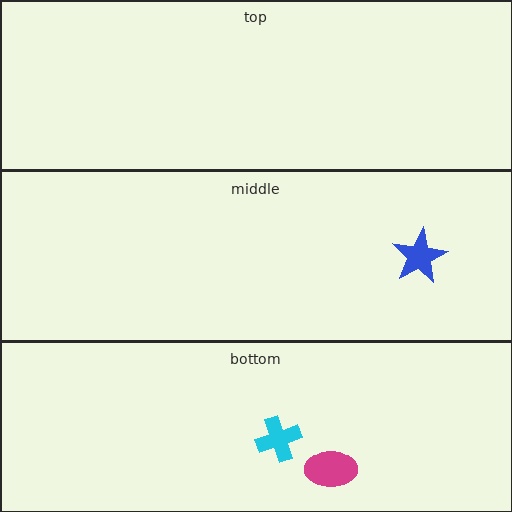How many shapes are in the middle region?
1.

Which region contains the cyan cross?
The bottom region.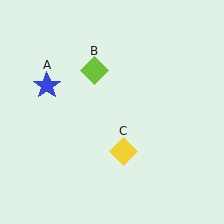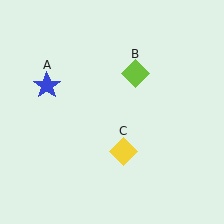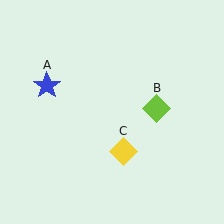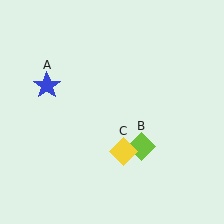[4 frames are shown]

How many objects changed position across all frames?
1 object changed position: lime diamond (object B).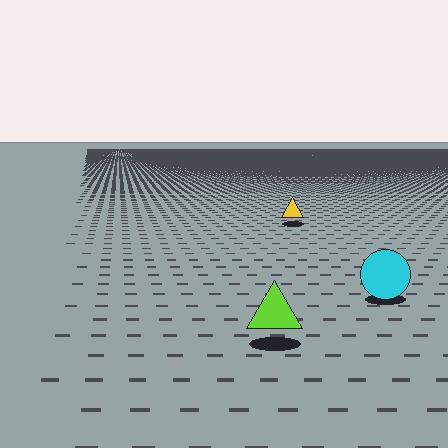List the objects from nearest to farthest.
From nearest to farthest: the lime triangle, the cyan circle, the yellow triangle.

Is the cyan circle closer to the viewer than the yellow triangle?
Yes. The cyan circle is closer — you can tell from the texture gradient: the ground texture is coarser near it.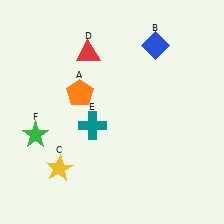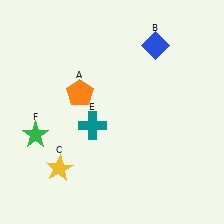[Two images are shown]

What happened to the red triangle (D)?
The red triangle (D) was removed in Image 2. It was in the top-left area of Image 1.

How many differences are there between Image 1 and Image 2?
There is 1 difference between the two images.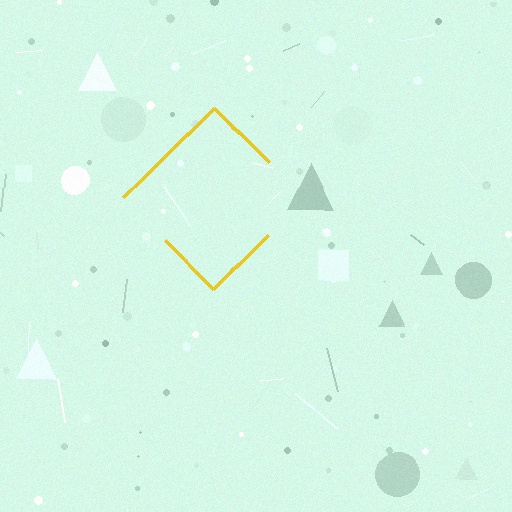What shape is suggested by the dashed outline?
The dashed outline suggests a diamond.